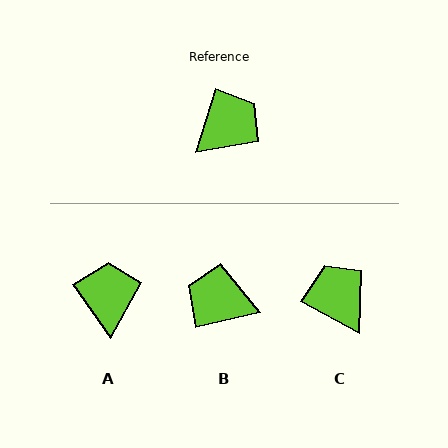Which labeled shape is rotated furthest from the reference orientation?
B, about 120 degrees away.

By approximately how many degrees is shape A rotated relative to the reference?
Approximately 53 degrees counter-clockwise.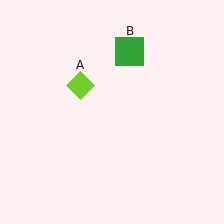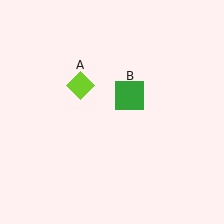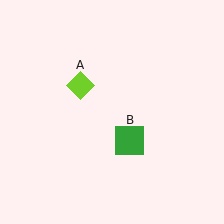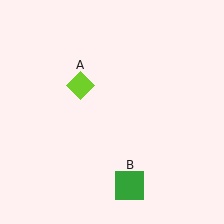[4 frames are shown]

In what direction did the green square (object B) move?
The green square (object B) moved down.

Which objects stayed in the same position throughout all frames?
Lime diamond (object A) remained stationary.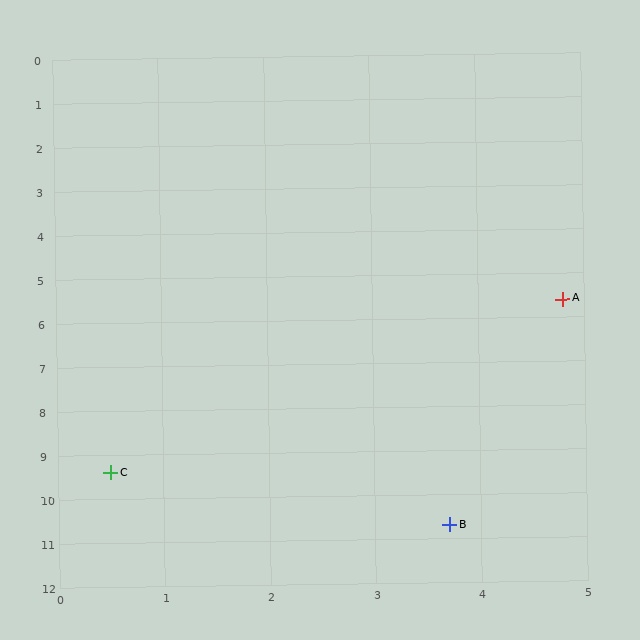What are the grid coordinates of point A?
Point A is at approximately (4.8, 5.6).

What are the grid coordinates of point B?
Point B is at approximately (3.7, 10.7).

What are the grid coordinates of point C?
Point C is at approximately (0.5, 9.4).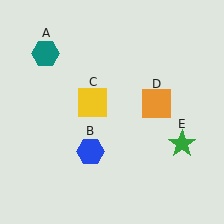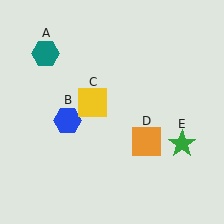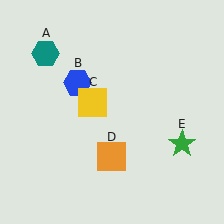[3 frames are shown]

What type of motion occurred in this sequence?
The blue hexagon (object B), orange square (object D) rotated clockwise around the center of the scene.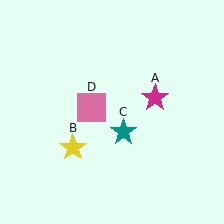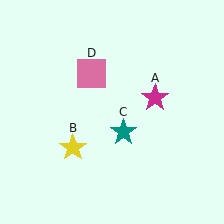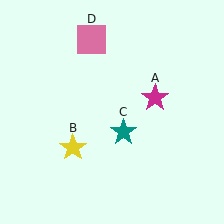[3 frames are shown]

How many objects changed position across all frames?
1 object changed position: pink square (object D).